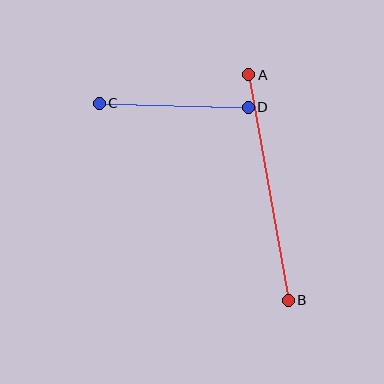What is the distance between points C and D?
The distance is approximately 149 pixels.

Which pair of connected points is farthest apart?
Points A and B are farthest apart.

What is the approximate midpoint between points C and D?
The midpoint is at approximately (174, 105) pixels.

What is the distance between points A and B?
The distance is approximately 229 pixels.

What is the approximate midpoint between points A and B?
The midpoint is at approximately (268, 187) pixels.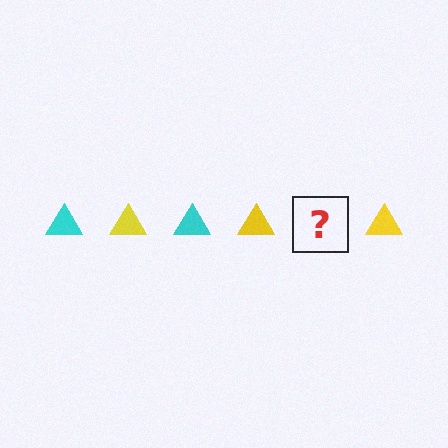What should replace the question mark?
The question mark should be replaced with a cyan triangle.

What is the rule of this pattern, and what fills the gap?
The rule is that the pattern cycles through cyan, yellow triangles. The gap should be filled with a cyan triangle.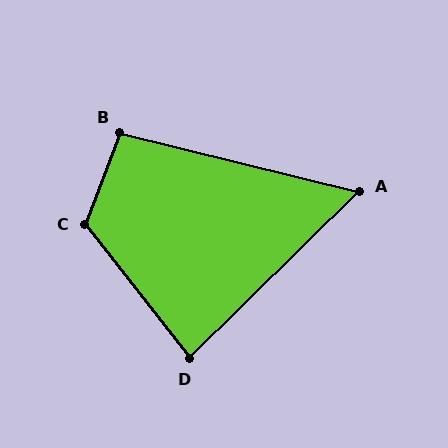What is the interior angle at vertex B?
Approximately 97 degrees (obtuse).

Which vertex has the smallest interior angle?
A, at approximately 58 degrees.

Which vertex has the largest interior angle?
C, at approximately 122 degrees.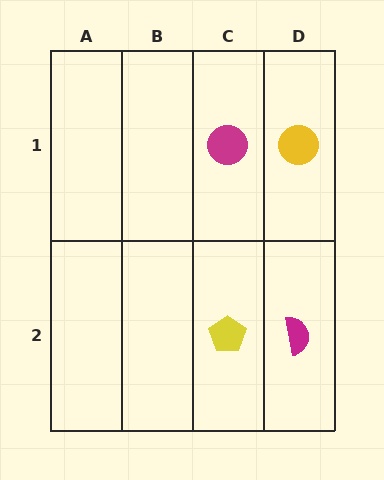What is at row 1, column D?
A yellow circle.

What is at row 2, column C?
A yellow pentagon.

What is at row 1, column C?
A magenta circle.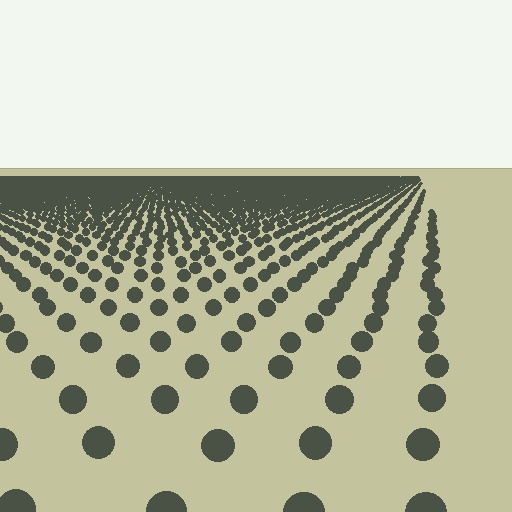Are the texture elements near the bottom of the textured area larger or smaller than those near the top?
Larger. Near the bottom, elements are closer to the viewer and appear at a bigger on-screen size.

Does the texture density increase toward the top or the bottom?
Density increases toward the top.